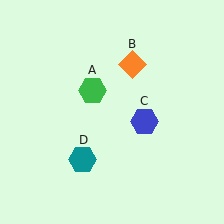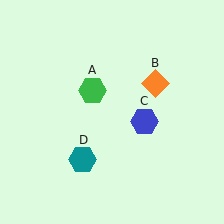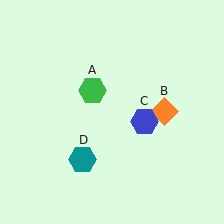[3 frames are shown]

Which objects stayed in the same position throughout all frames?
Green hexagon (object A) and blue hexagon (object C) and teal hexagon (object D) remained stationary.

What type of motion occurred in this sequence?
The orange diamond (object B) rotated clockwise around the center of the scene.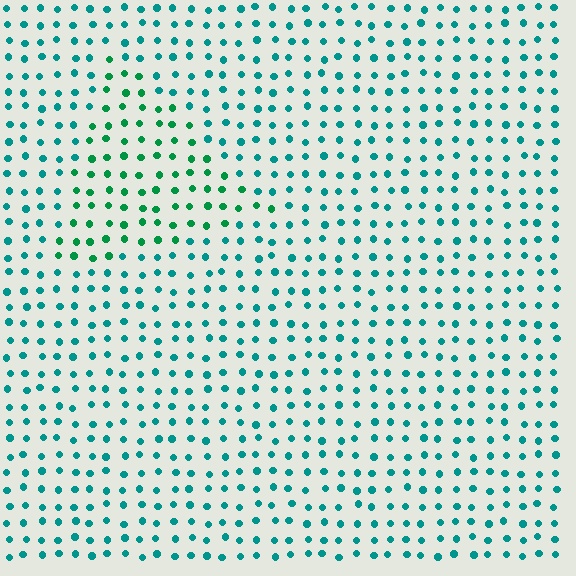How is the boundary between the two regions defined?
The boundary is defined purely by a slight shift in hue (about 31 degrees). Spacing, size, and orientation are identical on both sides.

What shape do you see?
I see a triangle.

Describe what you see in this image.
The image is filled with small teal elements in a uniform arrangement. A triangle-shaped region is visible where the elements are tinted to a slightly different hue, forming a subtle color boundary.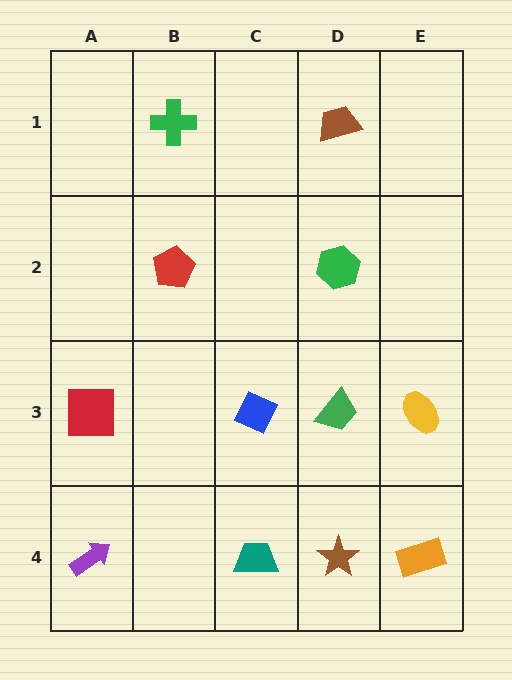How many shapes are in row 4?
4 shapes.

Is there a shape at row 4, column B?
No, that cell is empty.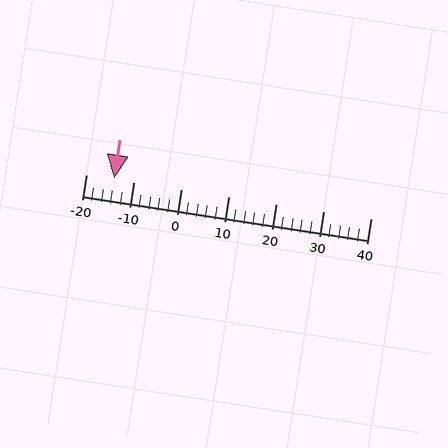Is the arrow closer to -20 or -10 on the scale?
The arrow is closer to -10.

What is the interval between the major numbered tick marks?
The major tick marks are spaced 10 units apart.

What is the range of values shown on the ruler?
The ruler shows values from -20 to 40.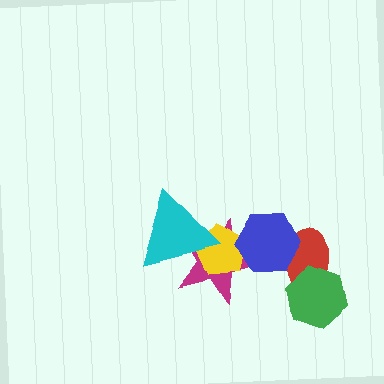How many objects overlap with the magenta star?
3 objects overlap with the magenta star.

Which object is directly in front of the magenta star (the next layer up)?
The yellow pentagon is directly in front of the magenta star.